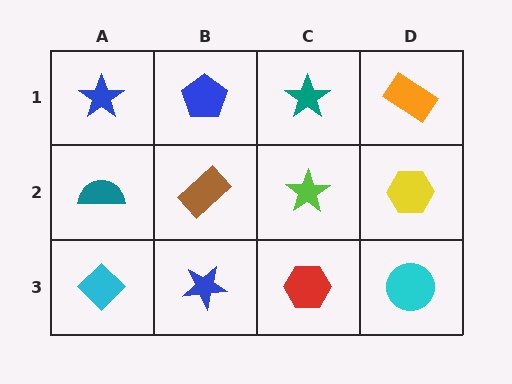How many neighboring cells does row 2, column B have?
4.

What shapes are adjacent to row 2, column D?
An orange rectangle (row 1, column D), a cyan circle (row 3, column D), a lime star (row 2, column C).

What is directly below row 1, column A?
A teal semicircle.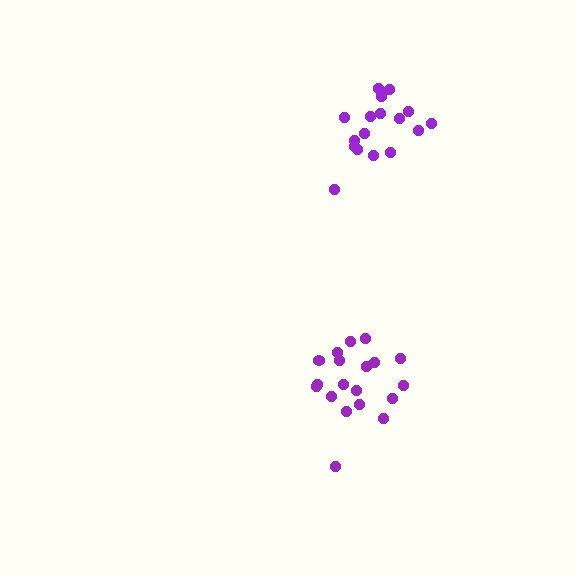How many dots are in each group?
Group 1: 19 dots, Group 2: 17 dots (36 total).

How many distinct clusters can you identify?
There are 2 distinct clusters.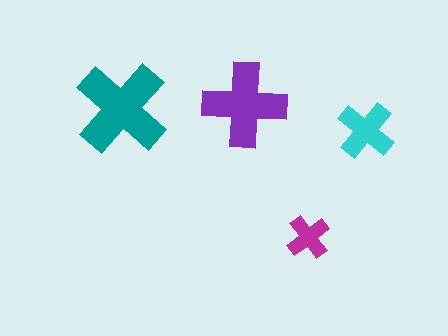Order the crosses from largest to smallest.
the teal one, the purple one, the cyan one, the magenta one.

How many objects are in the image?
There are 4 objects in the image.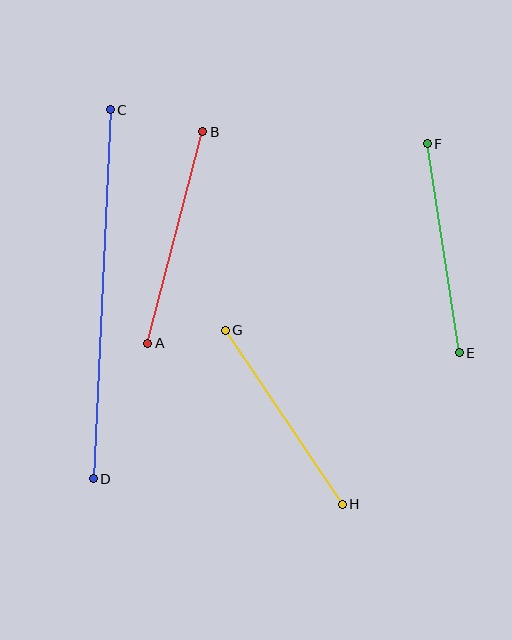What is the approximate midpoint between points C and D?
The midpoint is at approximately (102, 294) pixels.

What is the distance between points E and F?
The distance is approximately 212 pixels.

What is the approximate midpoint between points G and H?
The midpoint is at approximately (284, 417) pixels.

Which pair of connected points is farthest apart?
Points C and D are farthest apart.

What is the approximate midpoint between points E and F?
The midpoint is at approximately (443, 248) pixels.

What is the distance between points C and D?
The distance is approximately 370 pixels.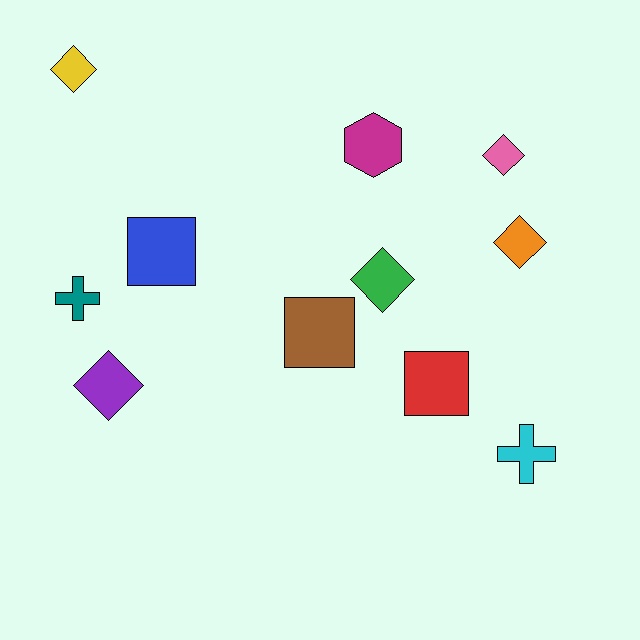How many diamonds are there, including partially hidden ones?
There are 5 diamonds.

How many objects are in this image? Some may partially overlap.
There are 11 objects.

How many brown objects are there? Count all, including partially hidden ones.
There is 1 brown object.